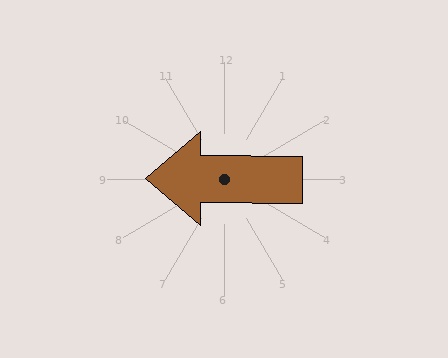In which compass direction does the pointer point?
West.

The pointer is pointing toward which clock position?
Roughly 9 o'clock.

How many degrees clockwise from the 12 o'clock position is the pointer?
Approximately 270 degrees.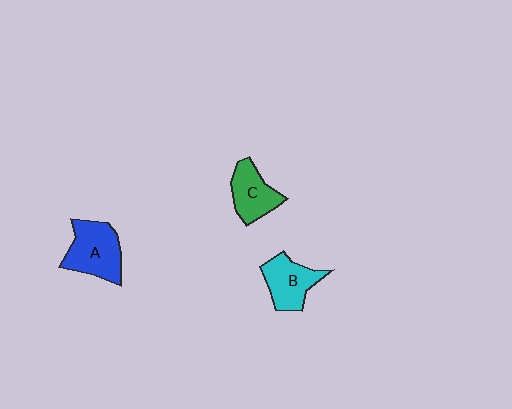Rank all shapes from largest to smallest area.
From largest to smallest: A (blue), B (cyan), C (green).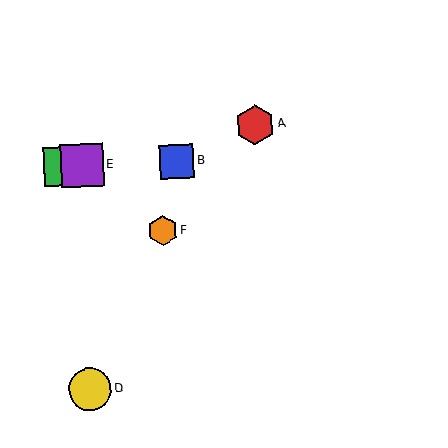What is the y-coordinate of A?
Object A is at y≈125.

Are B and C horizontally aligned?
Yes, both are at y≈161.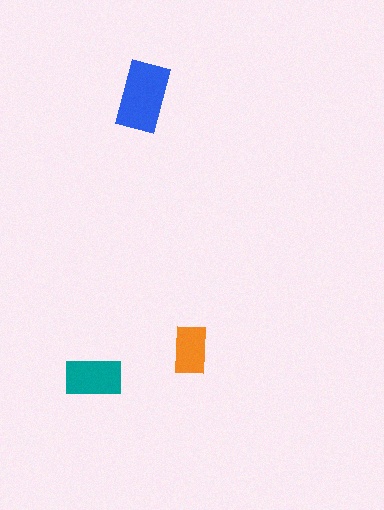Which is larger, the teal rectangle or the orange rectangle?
The teal one.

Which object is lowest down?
The teal rectangle is bottommost.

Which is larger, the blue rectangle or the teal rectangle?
The blue one.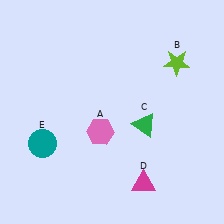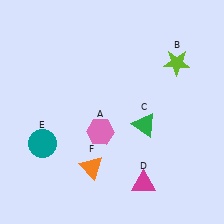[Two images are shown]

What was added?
An orange triangle (F) was added in Image 2.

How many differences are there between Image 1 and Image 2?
There is 1 difference between the two images.